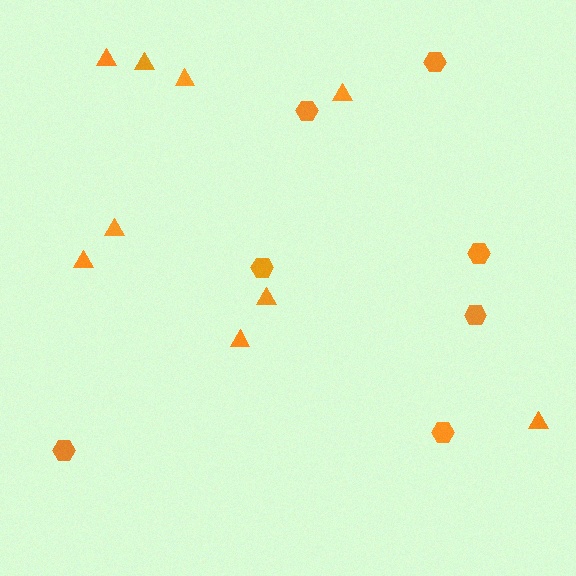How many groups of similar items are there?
There are 2 groups: one group of triangles (9) and one group of hexagons (7).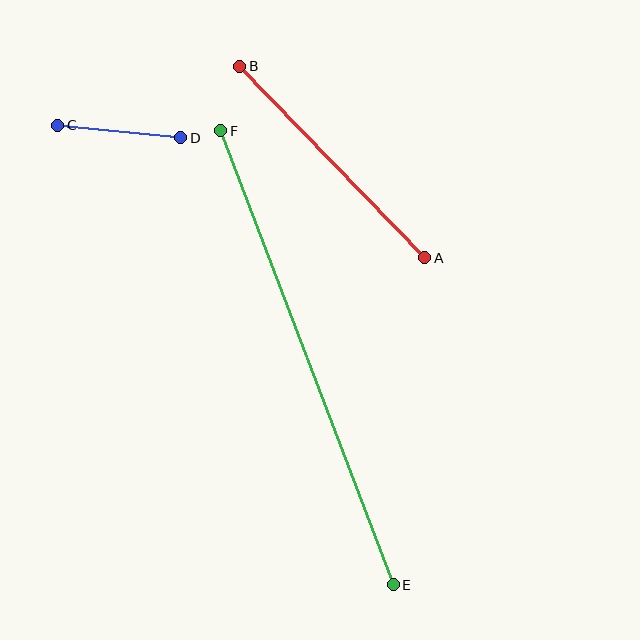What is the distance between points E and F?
The distance is approximately 486 pixels.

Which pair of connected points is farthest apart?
Points E and F are farthest apart.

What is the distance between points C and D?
The distance is approximately 124 pixels.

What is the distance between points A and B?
The distance is approximately 266 pixels.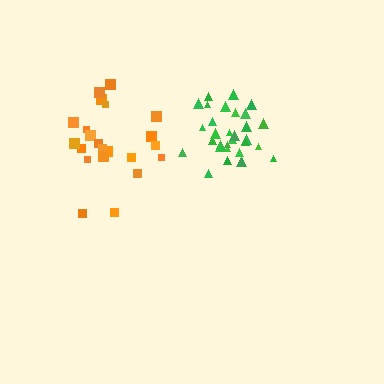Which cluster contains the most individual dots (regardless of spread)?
Green (30).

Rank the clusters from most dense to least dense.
green, orange.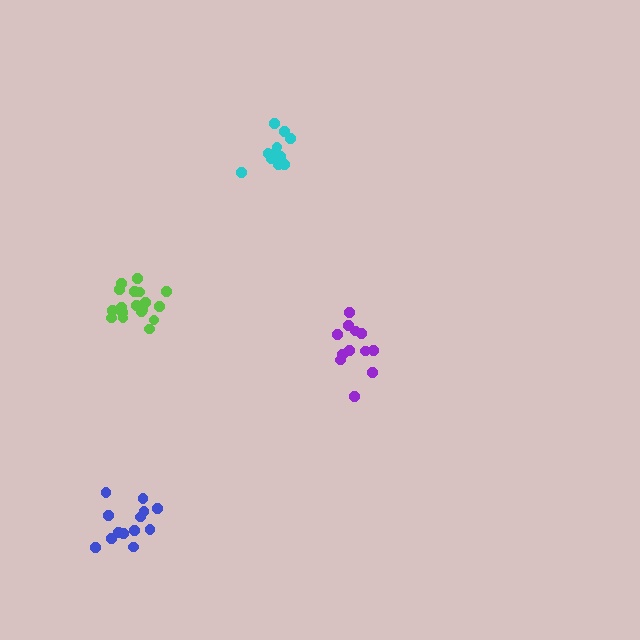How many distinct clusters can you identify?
There are 4 distinct clusters.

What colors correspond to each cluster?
The clusters are colored: lime, blue, cyan, purple.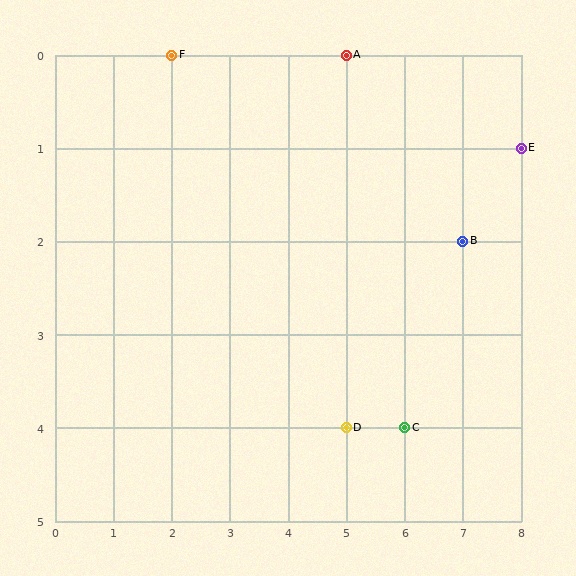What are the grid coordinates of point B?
Point B is at grid coordinates (7, 2).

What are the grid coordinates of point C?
Point C is at grid coordinates (6, 4).